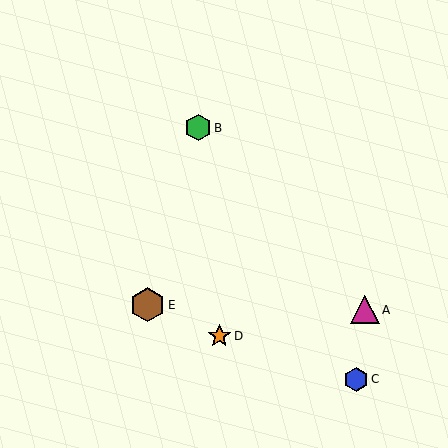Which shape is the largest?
The brown hexagon (labeled E) is the largest.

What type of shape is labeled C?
Shape C is a blue hexagon.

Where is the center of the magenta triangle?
The center of the magenta triangle is at (365, 310).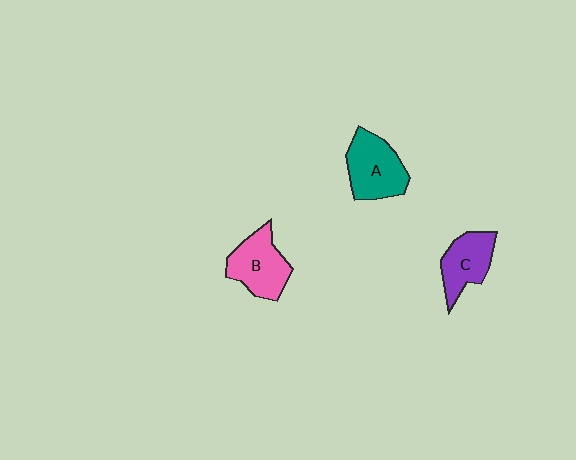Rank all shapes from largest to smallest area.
From largest to smallest: A (teal), B (pink), C (purple).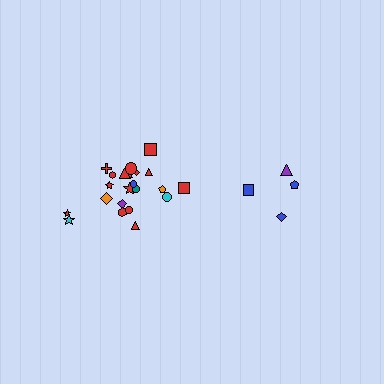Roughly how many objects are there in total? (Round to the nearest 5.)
Roughly 25 objects in total.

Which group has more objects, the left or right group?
The left group.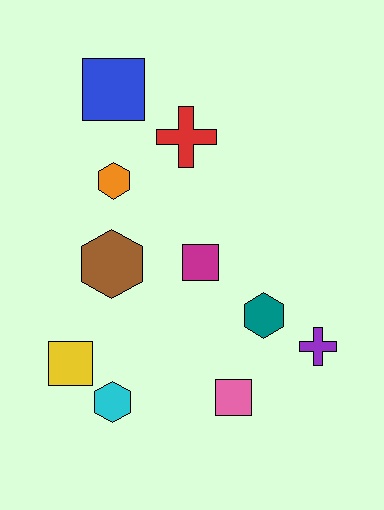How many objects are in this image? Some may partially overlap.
There are 10 objects.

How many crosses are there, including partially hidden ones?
There are 2 crosses.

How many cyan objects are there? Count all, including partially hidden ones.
There is 1 cyan object.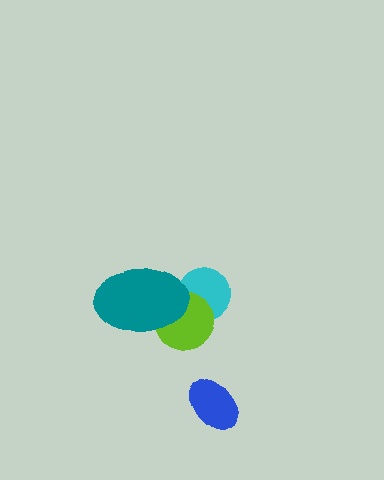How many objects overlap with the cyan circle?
2 objects overlap with the cyan circle.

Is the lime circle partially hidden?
Yes, it is partially covered by another shape.